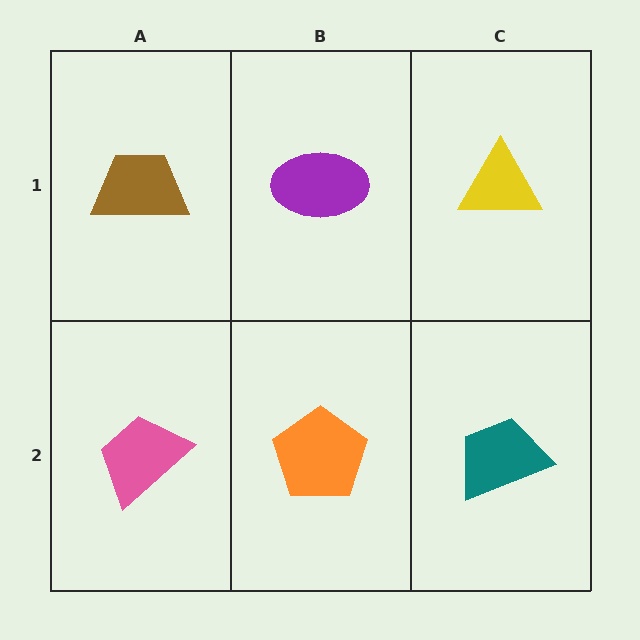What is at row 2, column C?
A teal trapezoid.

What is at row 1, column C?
A yellow triangle.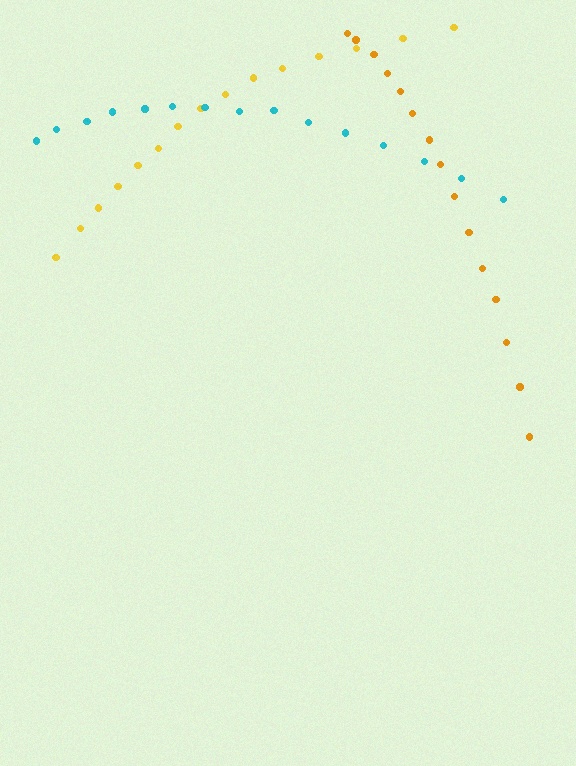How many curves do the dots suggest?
There are 3 distinct paths.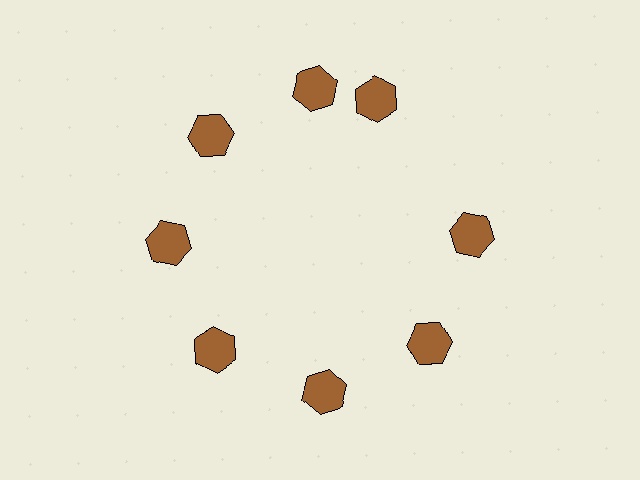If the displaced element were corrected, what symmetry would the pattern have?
It would have 8-fold rotational symmetry — the pattern would map onto itself every 45 degrees.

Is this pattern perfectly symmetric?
No. The 8 brown hexagons are arranged in a ring, but one element near the 2 o'clock position is rotated out of alignment along the ring, breaking the 8-fold rotational symmetry.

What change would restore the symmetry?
The symmetry would be restored by rotating it back into even spacing with its neighbors so that all 8 hexagons sit at equal angles and equal distance from the center.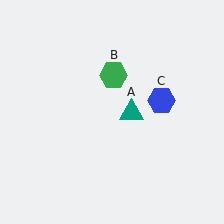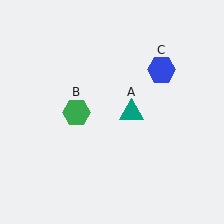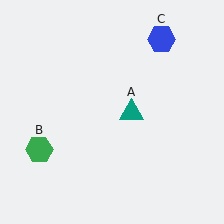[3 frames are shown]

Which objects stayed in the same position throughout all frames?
Teal triangle (object A) remained stationary.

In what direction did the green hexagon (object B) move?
The green hexagon (object B) moved down and to the left.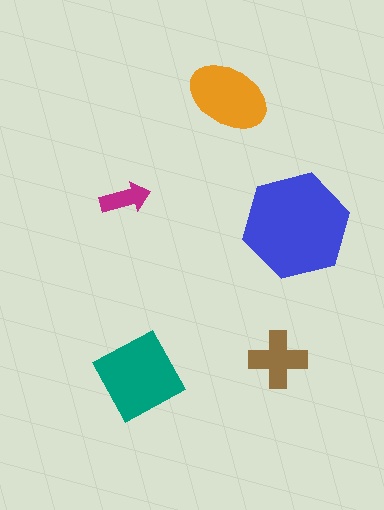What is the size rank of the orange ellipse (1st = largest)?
3rd.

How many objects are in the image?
There are 5 objects in the image.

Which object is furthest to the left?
The magenta arrow is leftmost.